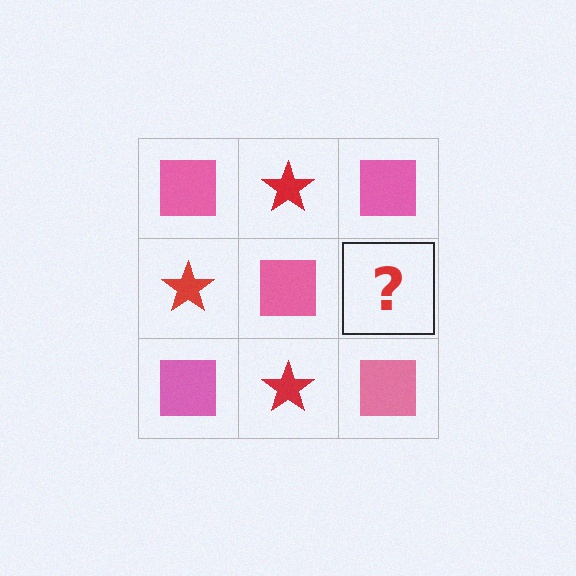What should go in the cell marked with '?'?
The missing cell should contain a red star.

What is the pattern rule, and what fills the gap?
The rule is that it alternates pink square and red star in a checkerboard pattern. The gap should be filled with a red star.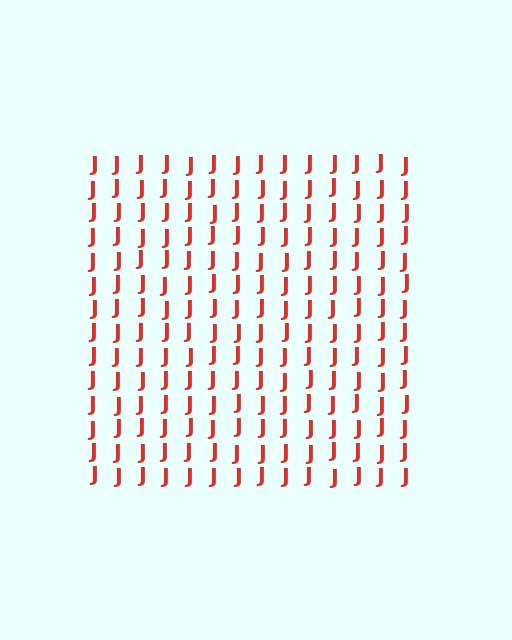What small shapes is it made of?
It is made of small letter J's.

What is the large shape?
The large shape is a square.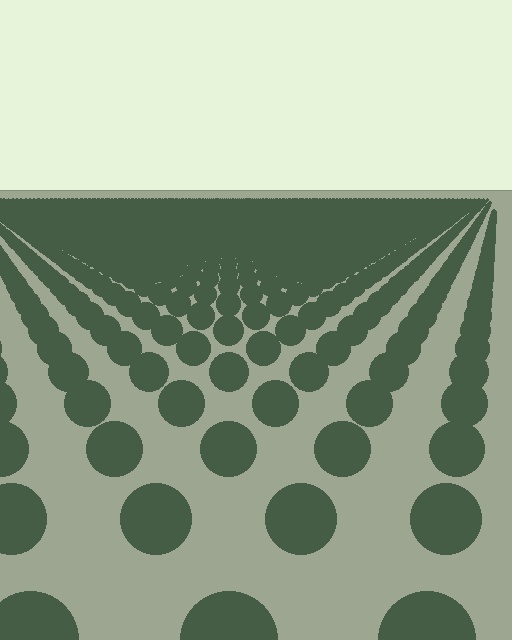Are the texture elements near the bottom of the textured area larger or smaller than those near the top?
Larger. Near the bottom, elements are closer to the viewer and appear at a bigger on-screen size.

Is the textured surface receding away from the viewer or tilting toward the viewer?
The surface is receding away from the viewer. Texture elements get smaller and denser toward the top.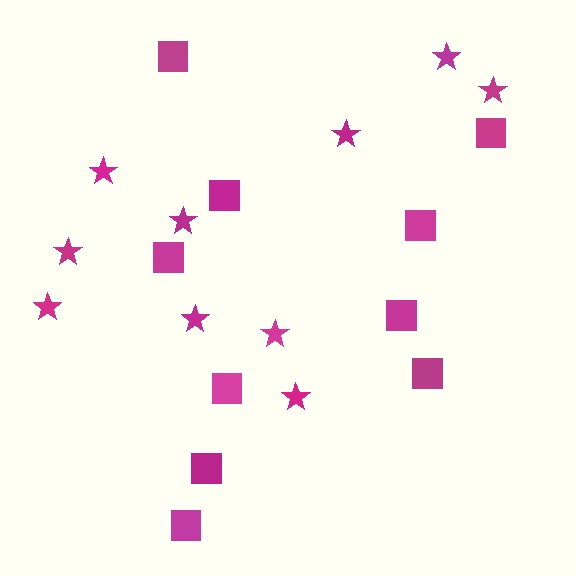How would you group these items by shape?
There are 2 groups: one group of squares (10) and one group of stars (10).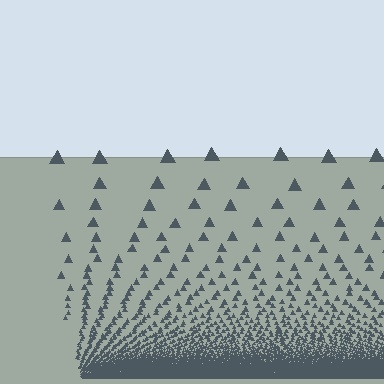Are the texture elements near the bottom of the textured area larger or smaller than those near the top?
Smaller. The gradient is inverted — elements near the bottom are smaller and denser.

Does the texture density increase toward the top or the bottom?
Density increases toward the bottom.